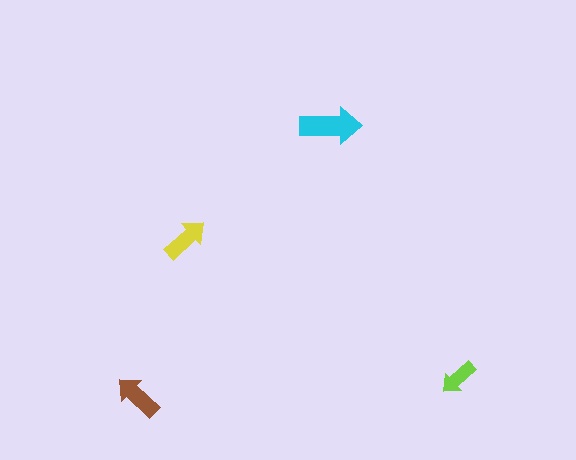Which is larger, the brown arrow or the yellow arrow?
The brown one.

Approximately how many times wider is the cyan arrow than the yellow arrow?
About 1.5 times wider.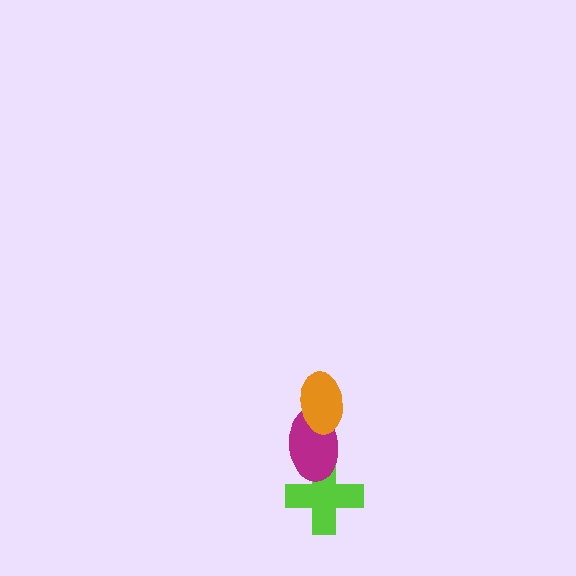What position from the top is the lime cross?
The lime cross is 3rd from the top.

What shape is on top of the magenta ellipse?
The orange ellipse is on top of the magenta ellipse.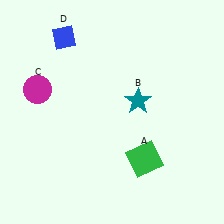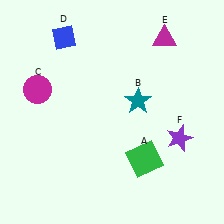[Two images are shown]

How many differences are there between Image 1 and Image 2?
There are 2 differences between the two images.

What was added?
A magenta triangle (E), a purple star (F) were added in Image 2.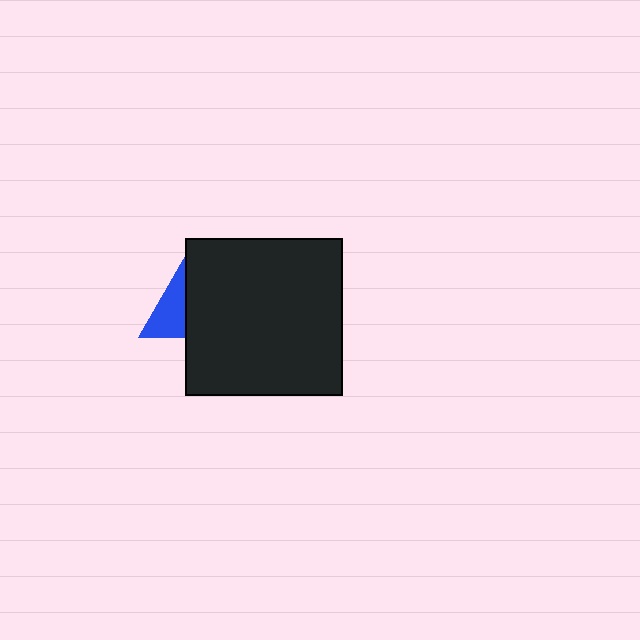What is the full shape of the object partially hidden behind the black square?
The partially hidden object is a blue triangle.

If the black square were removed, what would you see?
You would see the complete blue triangle.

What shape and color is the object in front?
The object in front is a black square.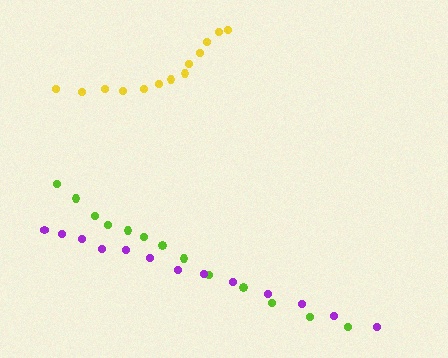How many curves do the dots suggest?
There are 3 distinct paths.